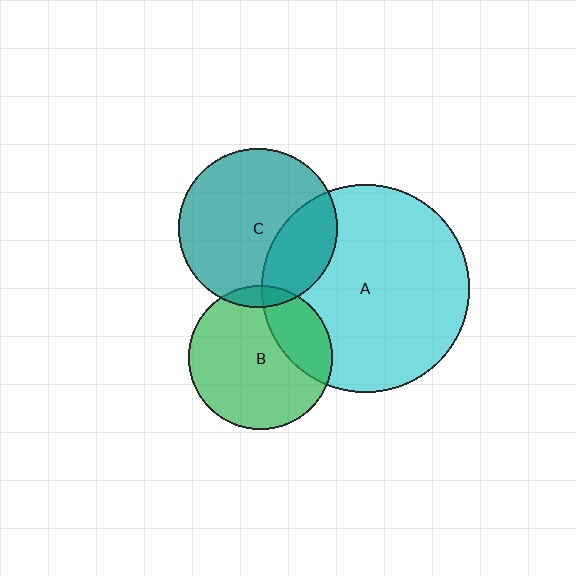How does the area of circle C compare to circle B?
Approximately 1.2 times.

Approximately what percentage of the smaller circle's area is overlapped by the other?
Approximately 30%.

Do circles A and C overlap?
Yes.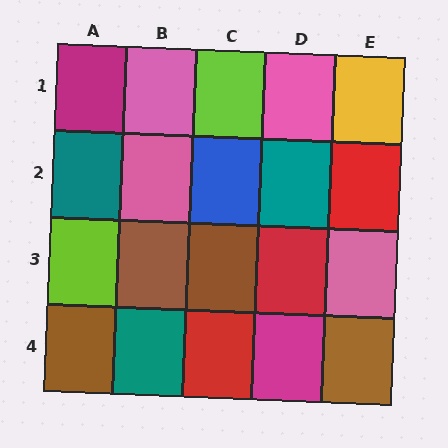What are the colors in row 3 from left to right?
Lime, brown, brown, red, pink.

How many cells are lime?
2 cells are lime.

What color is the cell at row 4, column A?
Brown.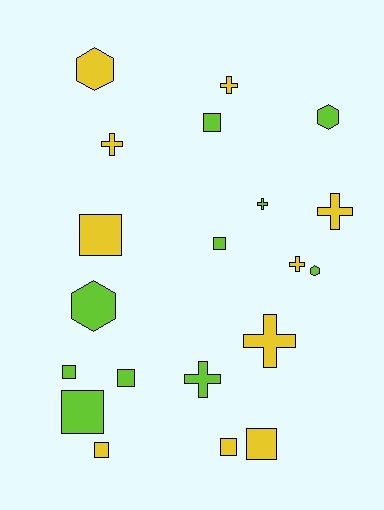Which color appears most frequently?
Yellow, with 10 objects.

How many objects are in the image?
There are 20 objects.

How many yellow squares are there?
There are 4 yellow squares.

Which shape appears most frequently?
Square, with 9 objects.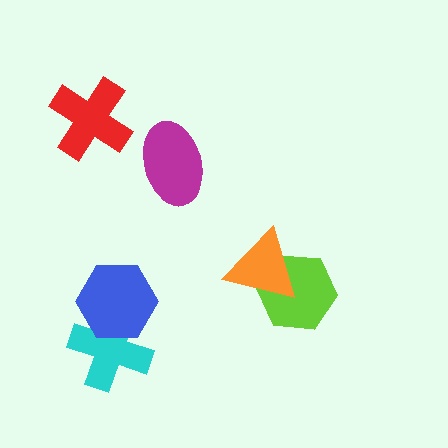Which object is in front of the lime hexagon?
The orange triangle is in front of the lime hexagon.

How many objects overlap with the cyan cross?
1 object overlaps with the cyan cross.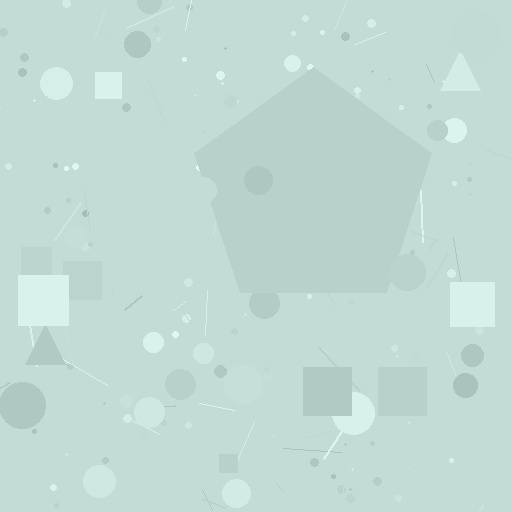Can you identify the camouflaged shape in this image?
The camouflaged shape is a pentagon.